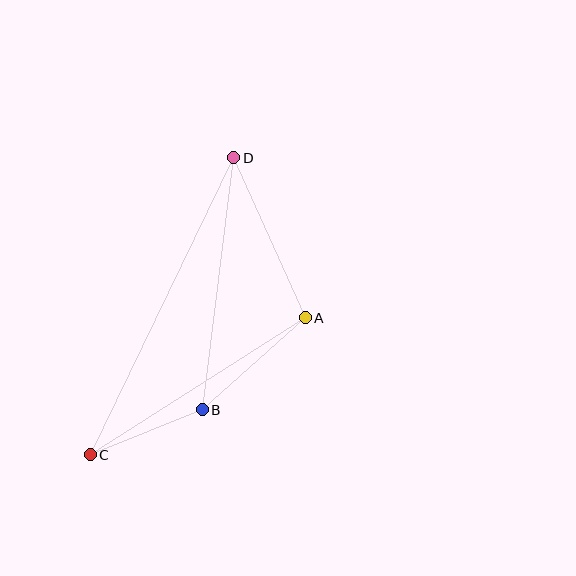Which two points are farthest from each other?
Points C and D are farthest from each other.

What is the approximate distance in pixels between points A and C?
The distance between A and C is approximately 255 pixels.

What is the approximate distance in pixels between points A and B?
The distance between A and B is approximately 138 pixels.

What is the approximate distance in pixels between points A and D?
The distance between A and D is approximately 175 pixels.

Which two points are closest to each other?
Points B and C are closest to each other.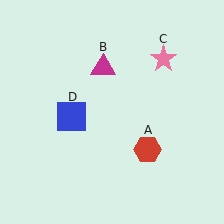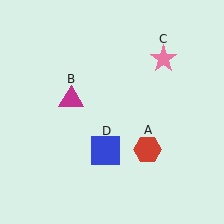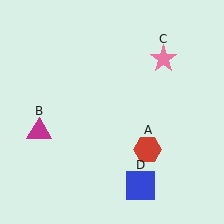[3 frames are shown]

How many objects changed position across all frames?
2 objects changed position: magenta triangle (object B), blue square (object D).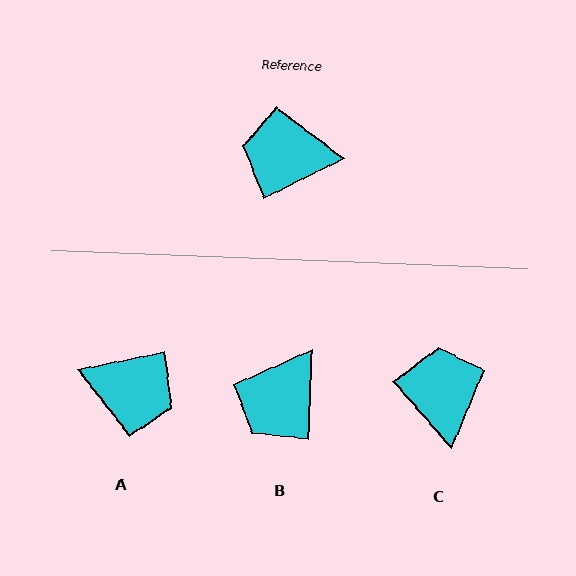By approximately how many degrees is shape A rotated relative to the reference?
Approximately 165 degrees counter-clockwise.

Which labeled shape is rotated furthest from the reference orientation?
A, about 165 degrees away.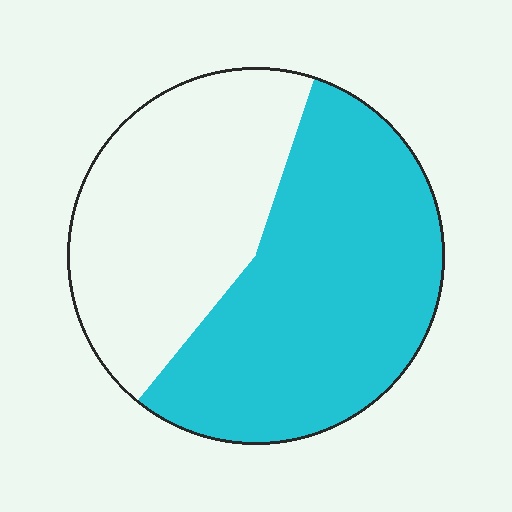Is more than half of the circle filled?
Yes.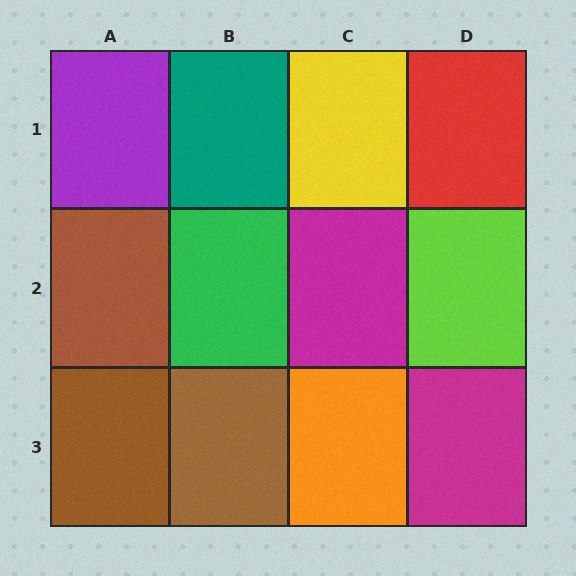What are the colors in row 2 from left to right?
Brown, green, magenta, lime.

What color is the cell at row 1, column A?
Purple.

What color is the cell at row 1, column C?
Yellow.